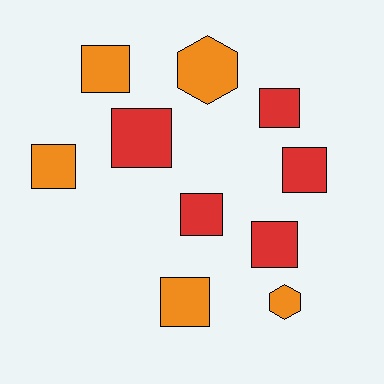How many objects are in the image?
There are 10 objects.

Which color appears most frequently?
Orange, with 5 objects.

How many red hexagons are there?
There are no red hexagons.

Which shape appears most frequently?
Square, with 8 objects.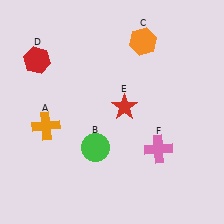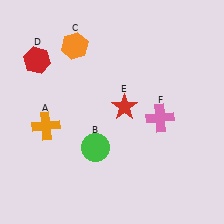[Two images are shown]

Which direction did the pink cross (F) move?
The pink cross (F) moved up.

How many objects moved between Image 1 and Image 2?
2 objects moved between the two images.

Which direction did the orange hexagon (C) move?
The orange hexagon (C) moved left.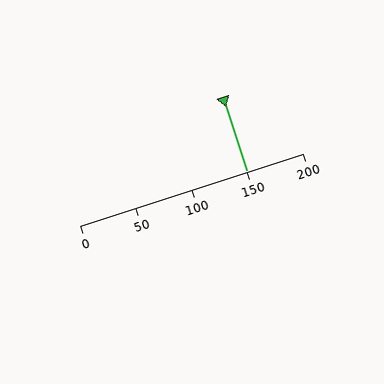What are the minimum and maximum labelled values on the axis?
The axis runs from 0 to 200.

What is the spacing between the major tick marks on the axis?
The major ticks are spaced 50 apart.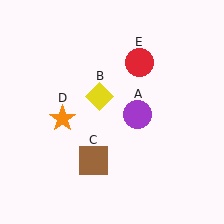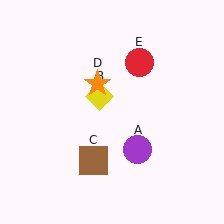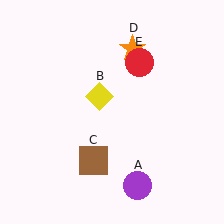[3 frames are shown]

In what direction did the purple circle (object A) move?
The purple circle (object A) moved down.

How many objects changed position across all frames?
2 objects changed position: purple circle (object A), orange star (object D).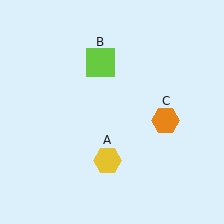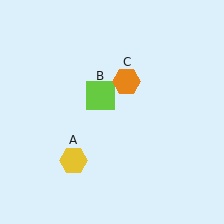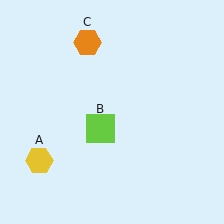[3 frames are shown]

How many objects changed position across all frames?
3 objects changed position: yellow hexagon (object A), lime square (object B), orange hexagon (object C).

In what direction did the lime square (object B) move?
The lime square (object B) moved down.